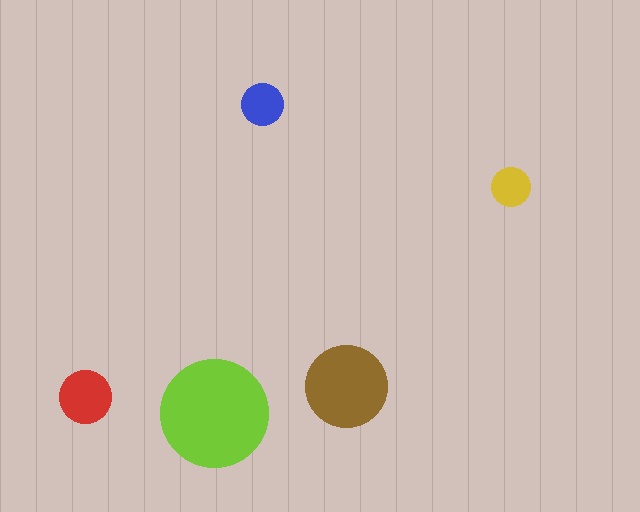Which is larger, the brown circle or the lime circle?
The lime one.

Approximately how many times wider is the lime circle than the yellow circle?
About 2.5 times wider.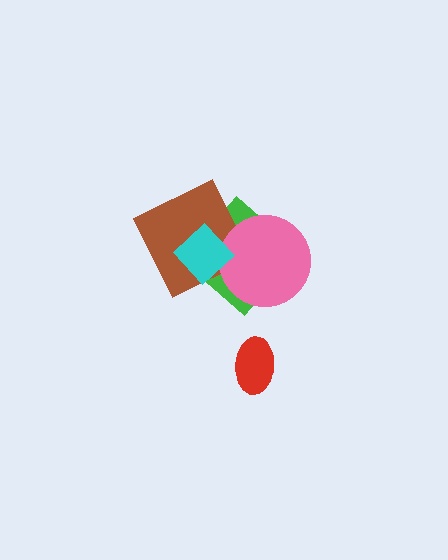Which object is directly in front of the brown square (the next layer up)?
The pink circle is directly in front of the brown square.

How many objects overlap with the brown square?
3 objects overlap with the brown square.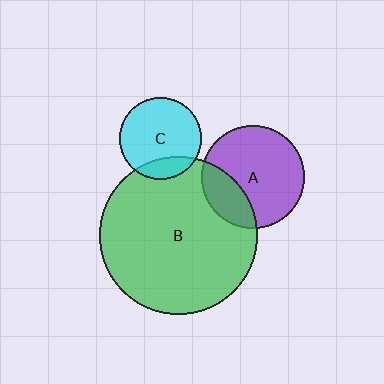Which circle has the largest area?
Circle B (green).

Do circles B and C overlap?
Yes.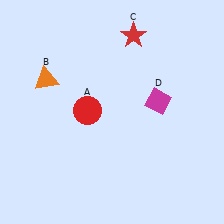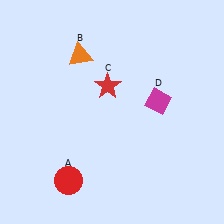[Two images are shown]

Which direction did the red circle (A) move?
The red circle (A) moved down.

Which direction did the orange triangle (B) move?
The orange triangle (B) moved right.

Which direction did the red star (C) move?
The red star (C) moved down.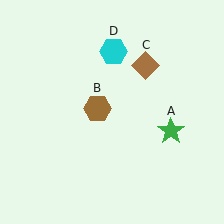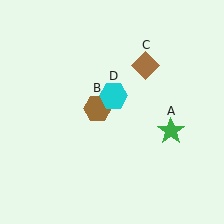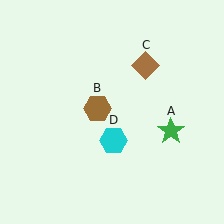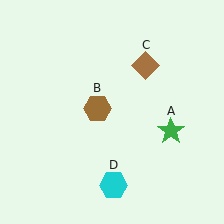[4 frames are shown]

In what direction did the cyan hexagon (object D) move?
The cyan hexagon (object D) moved down.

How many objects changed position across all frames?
1 object changed position: cyan hexagon (object D).